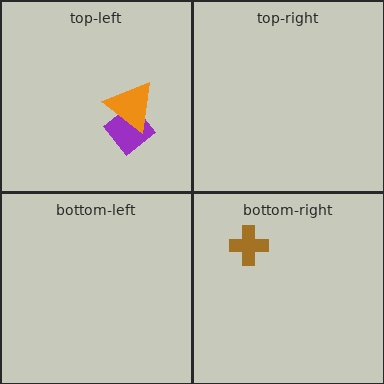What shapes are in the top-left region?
The purple diamond, the orange triangle.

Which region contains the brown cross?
The bottom-right region.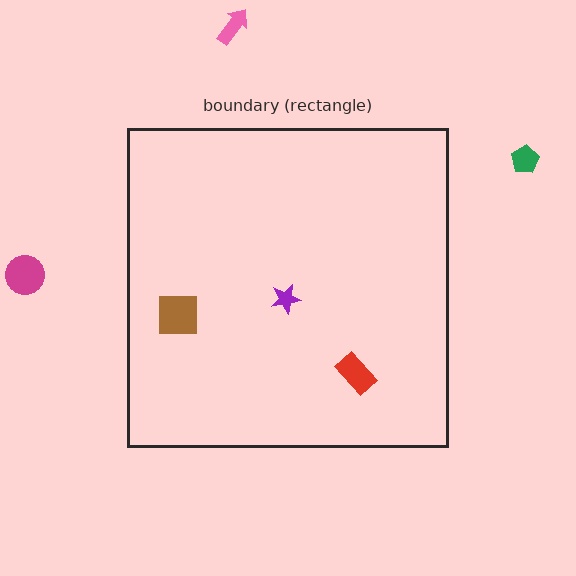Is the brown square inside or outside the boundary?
Inside.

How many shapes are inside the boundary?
3 inside, 3 outside.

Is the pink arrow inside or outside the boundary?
Outside.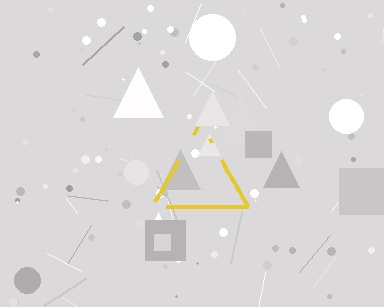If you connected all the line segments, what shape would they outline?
They would outline a triangle.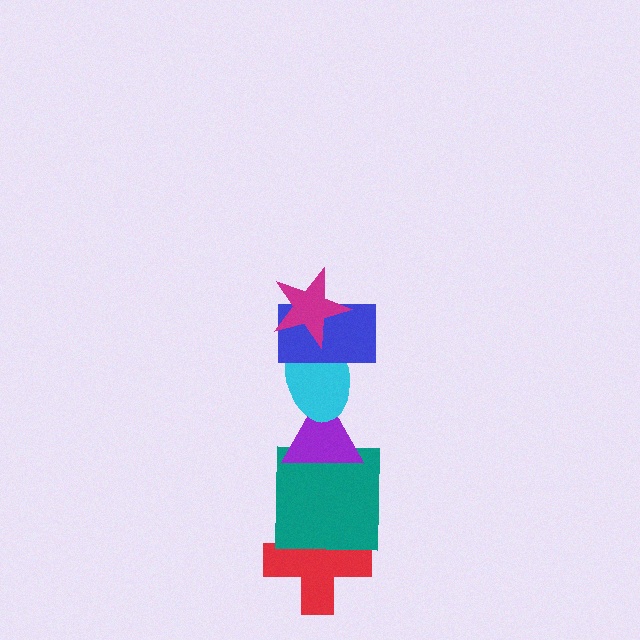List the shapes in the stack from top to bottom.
From top to bottom: the magenta star, the blue rectangle, the cyan ellipse, the purple triangle, the teal square, the red cross.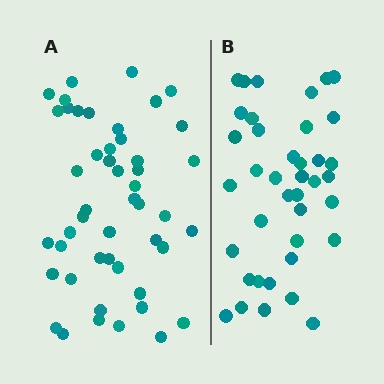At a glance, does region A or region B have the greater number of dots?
Region A (the left region) has more dots.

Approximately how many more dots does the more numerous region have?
Region A has roughly 8 or so more dots than region B.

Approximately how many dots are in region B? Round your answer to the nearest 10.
About 40 dots. (The exact count is 39, which rounds to 40.)